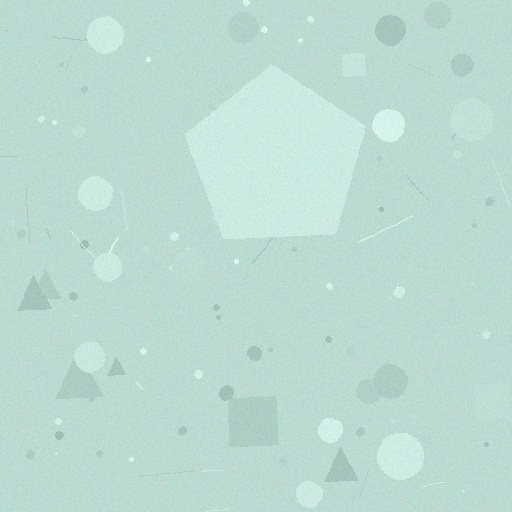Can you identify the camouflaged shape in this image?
The camouflaged shape is a pentagon.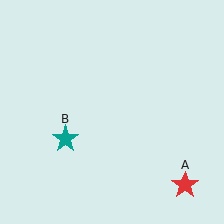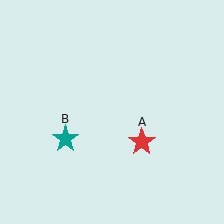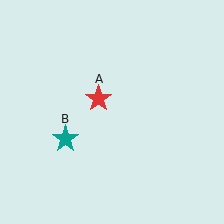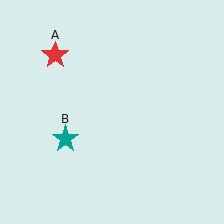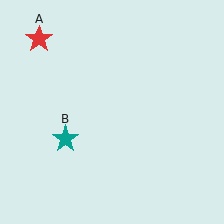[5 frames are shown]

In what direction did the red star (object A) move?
The red star (object A) moved up and to the left.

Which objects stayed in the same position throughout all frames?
Teal star (object B) remained stationary.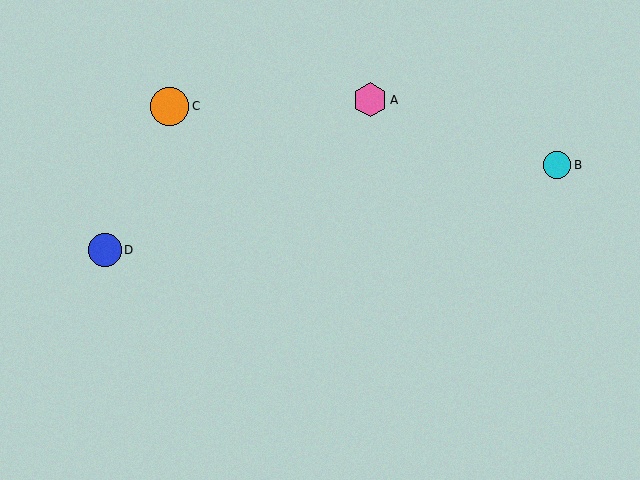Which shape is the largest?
The orange circle (labeled C) is the largest.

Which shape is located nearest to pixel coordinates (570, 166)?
The cyan circle (labeled B) at (557, 165) is nearest to that location.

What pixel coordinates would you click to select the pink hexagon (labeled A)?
Click at (370, 100) to select the pink hexagon A.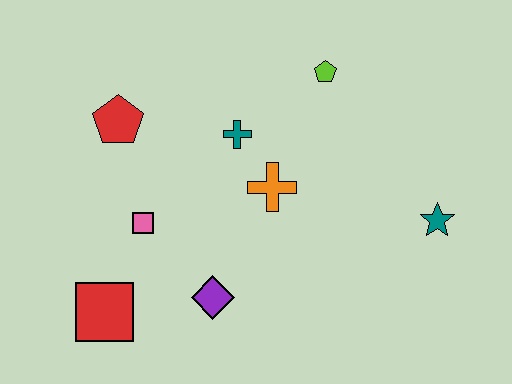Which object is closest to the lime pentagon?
The teal cross is closest to the lime pentagon.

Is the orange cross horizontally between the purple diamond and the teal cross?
No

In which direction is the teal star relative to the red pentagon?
The teal star is to the right of the red pentagon.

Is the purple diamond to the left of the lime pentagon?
Yes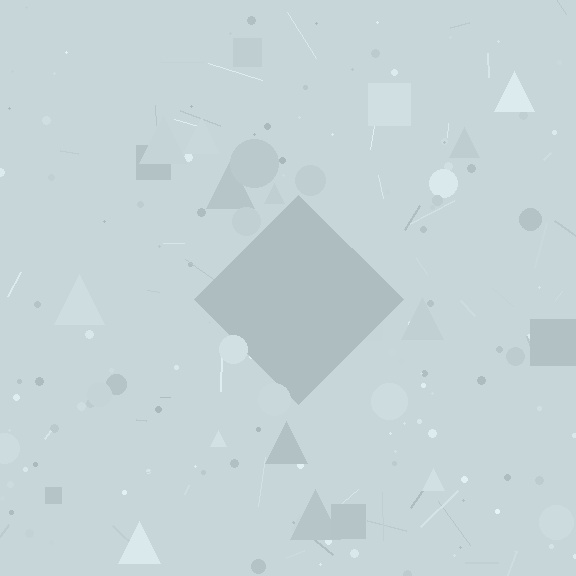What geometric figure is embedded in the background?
A diamond is embedded in the background.